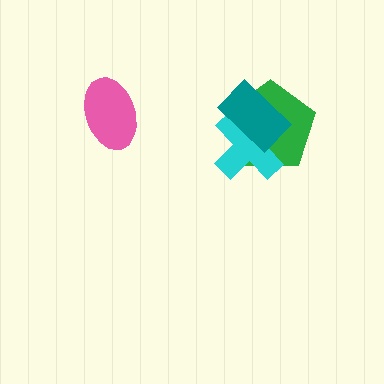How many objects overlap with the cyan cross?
2 objects overlap with the cyan cross.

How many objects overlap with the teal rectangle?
2 objects overlap with the teal rectangle.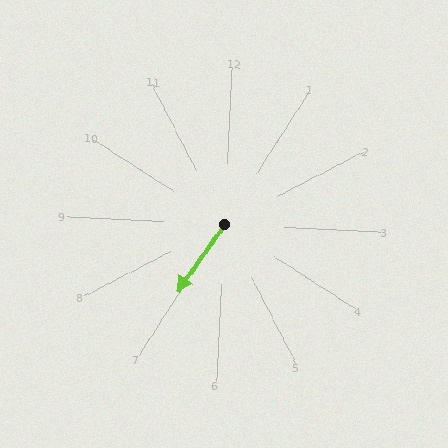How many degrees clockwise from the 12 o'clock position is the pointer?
Approximately 212 degrees.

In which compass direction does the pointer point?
Southwest.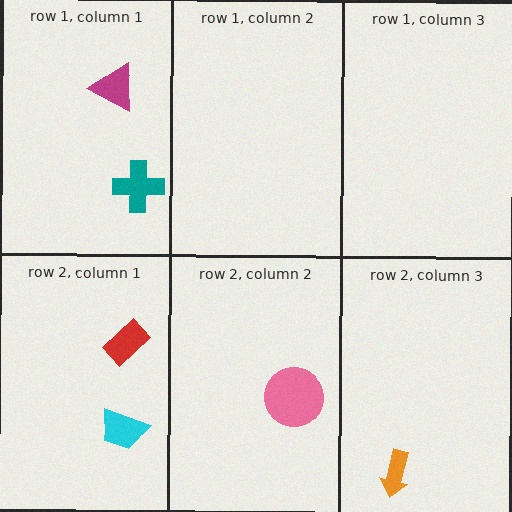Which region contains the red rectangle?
The row 2, column 1 region.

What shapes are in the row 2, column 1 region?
The red rectangle, the cyan trapezoid.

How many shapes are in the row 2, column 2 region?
1.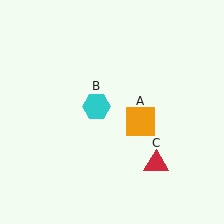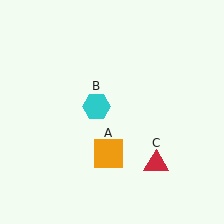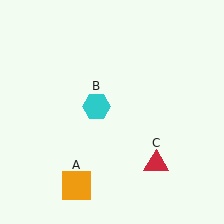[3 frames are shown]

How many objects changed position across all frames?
1 object changed position: orange square (object A).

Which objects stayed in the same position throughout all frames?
Cyan hexagon (object B) and red triangle (object C) remained stationary.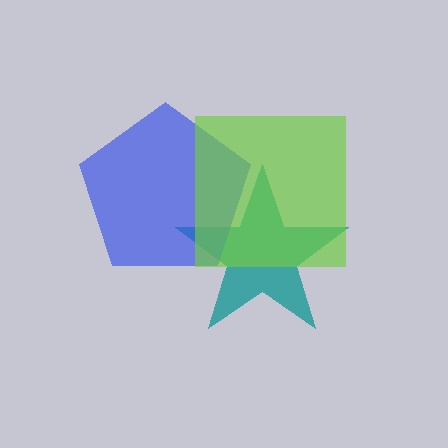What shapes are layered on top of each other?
The layered shapes are: a teal star, a blue pentagon, a lime square.